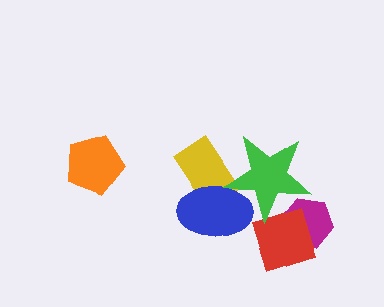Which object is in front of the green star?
The blue ellipse is in front of the green star.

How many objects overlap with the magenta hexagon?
2 objects overlap with the magenta hexagon.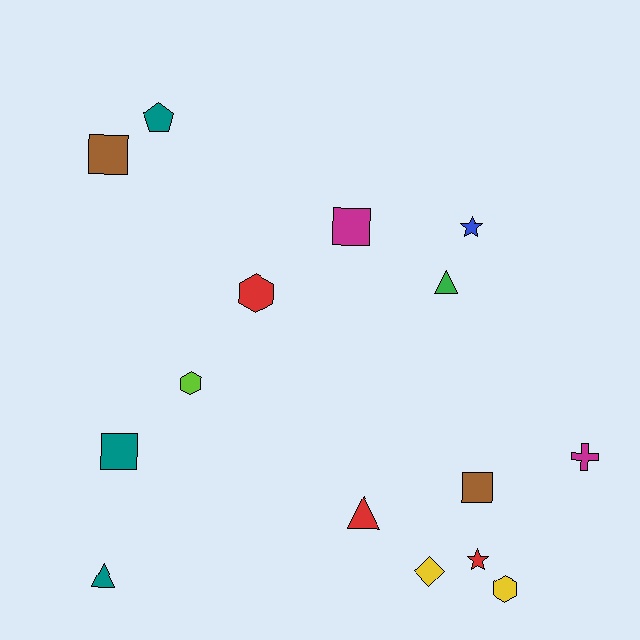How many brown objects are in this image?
There are 2 brown objects.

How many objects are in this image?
There are 15 objects.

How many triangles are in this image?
There are 3 triangles.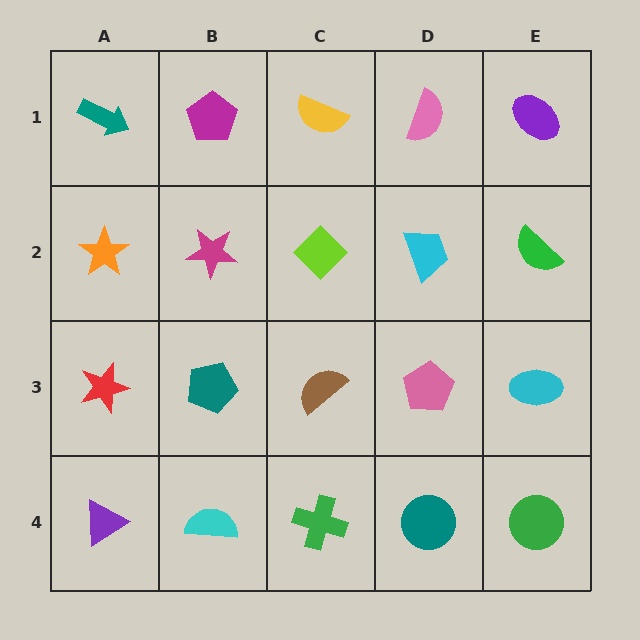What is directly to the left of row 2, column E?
A cyan trapezoid.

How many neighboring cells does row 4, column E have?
2.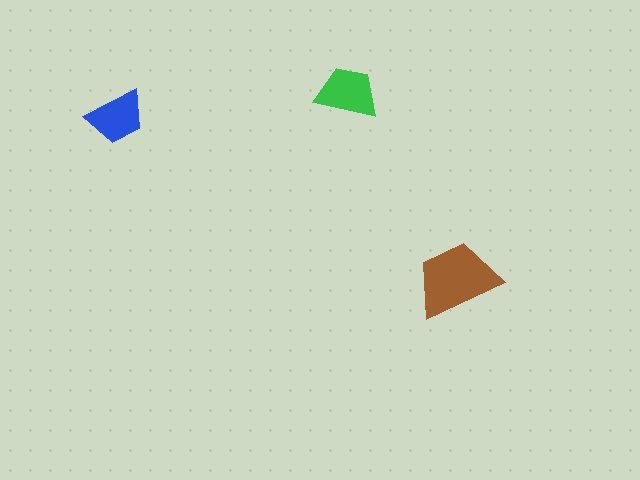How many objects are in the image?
There are 3 objects in the image.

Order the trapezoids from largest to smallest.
the brown one, the green one, the blue one.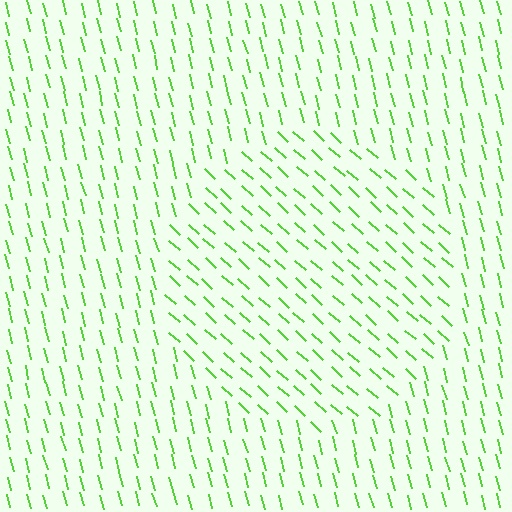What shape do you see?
I see a circle.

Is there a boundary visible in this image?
Yes, there is a texture boundary formed by a change in line orientation.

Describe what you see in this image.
The image is filled with small lime line segments. A circle region in the image has lines oriented differently from the surrounding lines, creating a visible texture boundary.